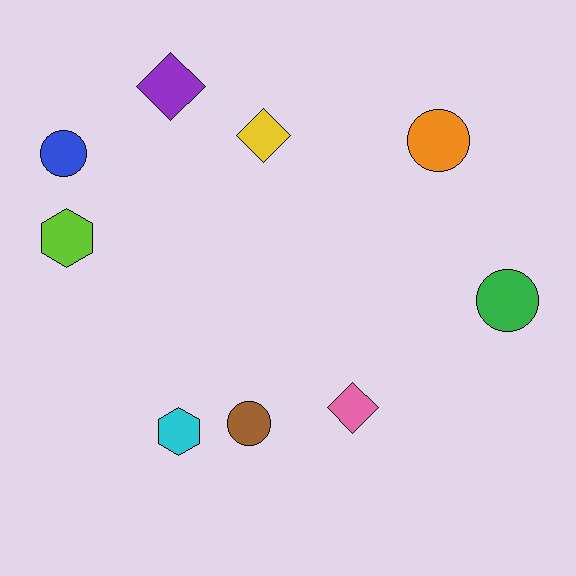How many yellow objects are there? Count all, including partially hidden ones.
There is 1 yellow object.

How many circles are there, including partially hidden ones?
There are 4 circles.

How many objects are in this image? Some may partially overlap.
There are 9 objects.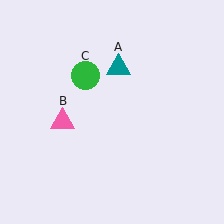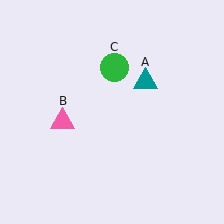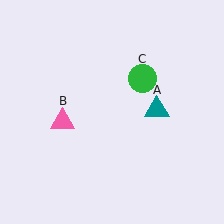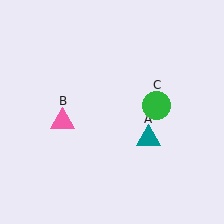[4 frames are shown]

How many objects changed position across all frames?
2 objects changed position: teal triangle (object A), green circle (object C).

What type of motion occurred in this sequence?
The teal triangle (object A), green circle (object C) rotated clockwise around the center of the scene.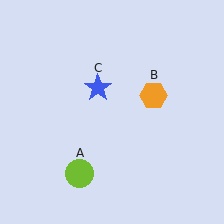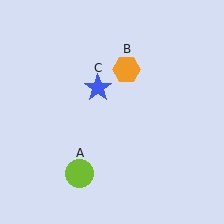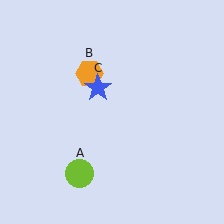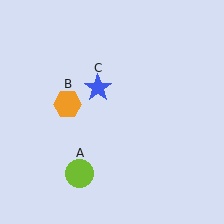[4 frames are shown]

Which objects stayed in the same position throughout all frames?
Lime circle (object A) and blue star (object C) remained stationary.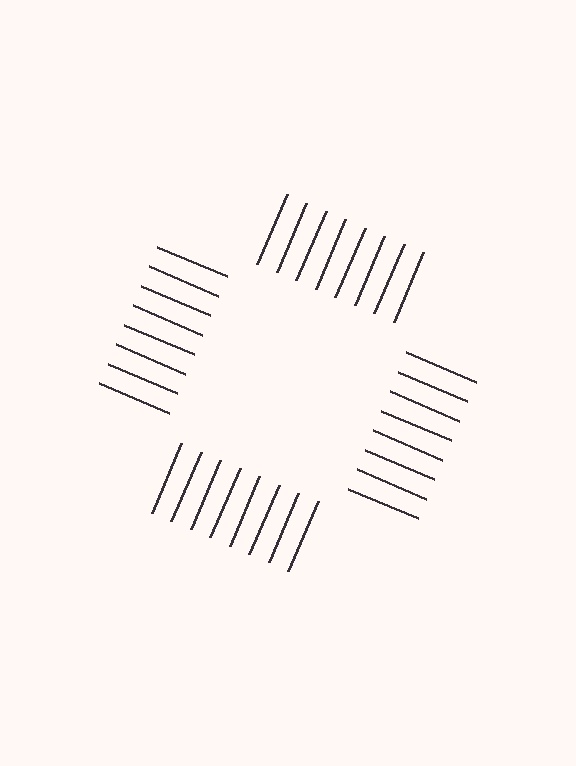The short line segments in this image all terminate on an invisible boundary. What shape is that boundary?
An illusory square — the line segments terminate on its edges but no continuous stroke is drawn.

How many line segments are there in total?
32 — 8 along each of the 4 edges.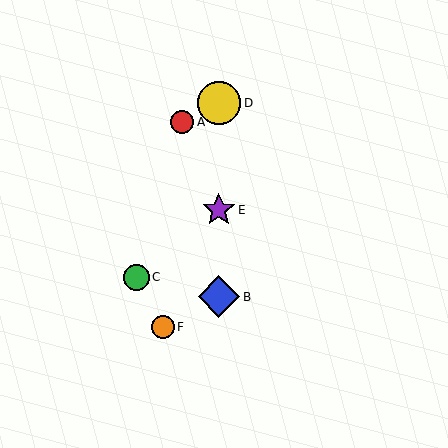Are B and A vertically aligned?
No, B is at x≈219 and A is at x≈182.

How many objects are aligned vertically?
3 objects (B, D, E) are aligned vertically.